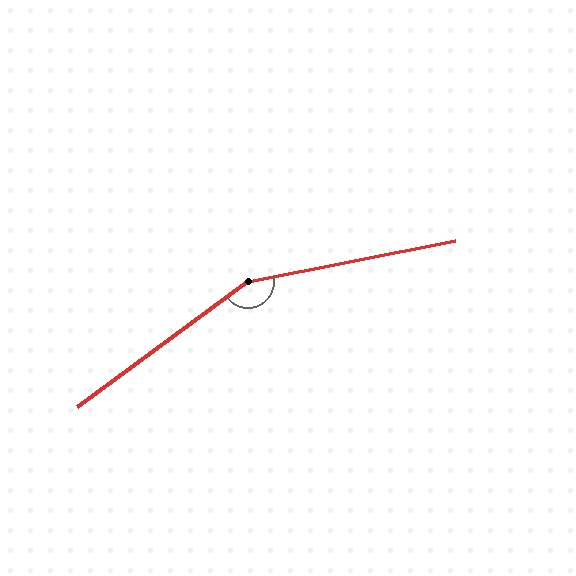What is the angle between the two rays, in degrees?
Approximately 155 degrees.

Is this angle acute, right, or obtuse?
It is obtuse.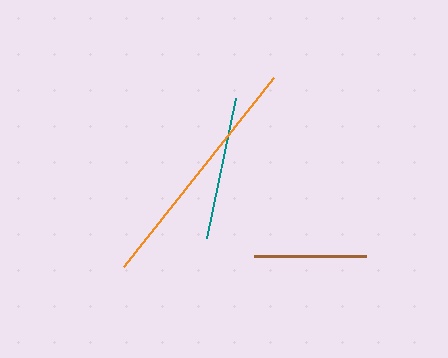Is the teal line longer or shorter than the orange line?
The orange line is longer than the teal line.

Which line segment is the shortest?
The brown line is the shortest at approximately 112 pixels.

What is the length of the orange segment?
The orange segment is approximately 241 pixels long.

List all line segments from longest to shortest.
From longest to shortest: orange, teal, brown.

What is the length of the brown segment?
The brown segment is approximately 112 pixels long.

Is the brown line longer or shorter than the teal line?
The teal line is longer than the brown line.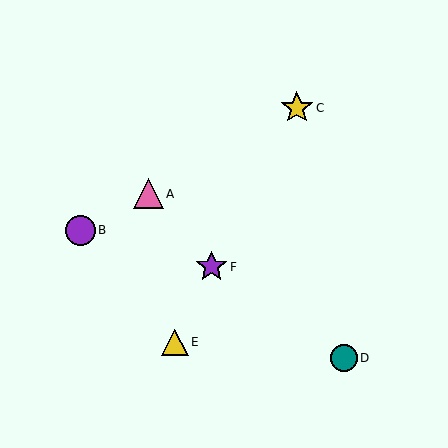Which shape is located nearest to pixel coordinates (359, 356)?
The teal circle (labeled D) at (344, 358) is nearest to that location.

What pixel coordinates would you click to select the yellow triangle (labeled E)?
Click at (175, 342) to select the yellow triangle E.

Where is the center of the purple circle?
The center of the purple circle is at (80, 230).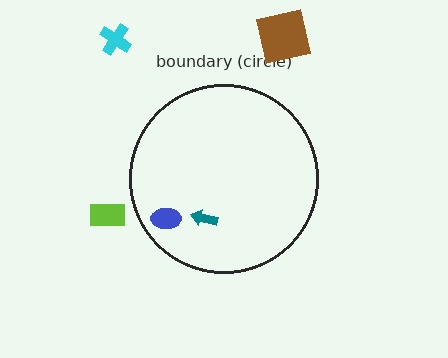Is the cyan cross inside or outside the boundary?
Outside.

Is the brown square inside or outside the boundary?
Outside.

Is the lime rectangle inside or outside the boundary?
Outside.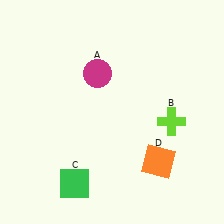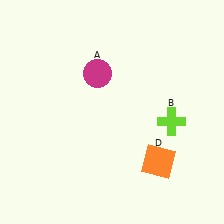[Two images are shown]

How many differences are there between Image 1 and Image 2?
There is 1 difference between the two images.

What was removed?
The green square (C) was removed in Image 2.